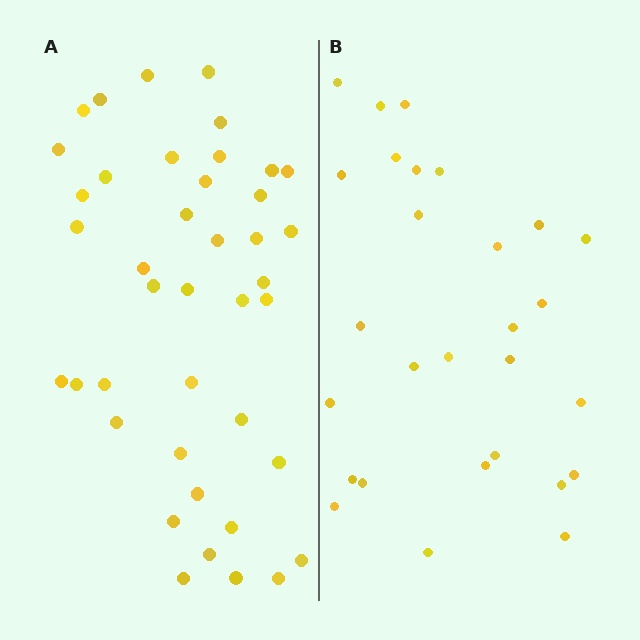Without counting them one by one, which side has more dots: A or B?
Region A (the left region) has more dots.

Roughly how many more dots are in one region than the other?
Region A has approximately 15 more dots than region B.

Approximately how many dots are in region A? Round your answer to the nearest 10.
About 40 dots. (The exact count is 41, which rounds to 40.)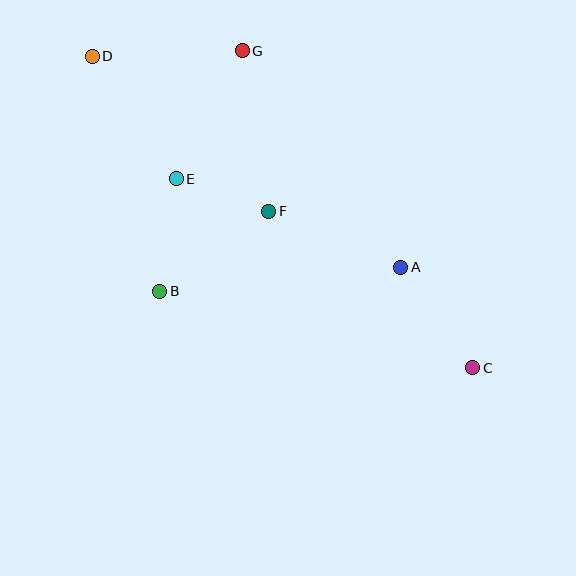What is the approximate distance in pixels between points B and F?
The distance between B and F is approximately 135 pixels.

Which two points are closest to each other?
Points E and F are closest to each other.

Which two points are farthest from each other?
Points C and D are farthest from each other.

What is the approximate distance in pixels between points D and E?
The distance between D and E is approximately 149 pixels.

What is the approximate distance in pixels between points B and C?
The distance between B and C is approximately 322 pixels.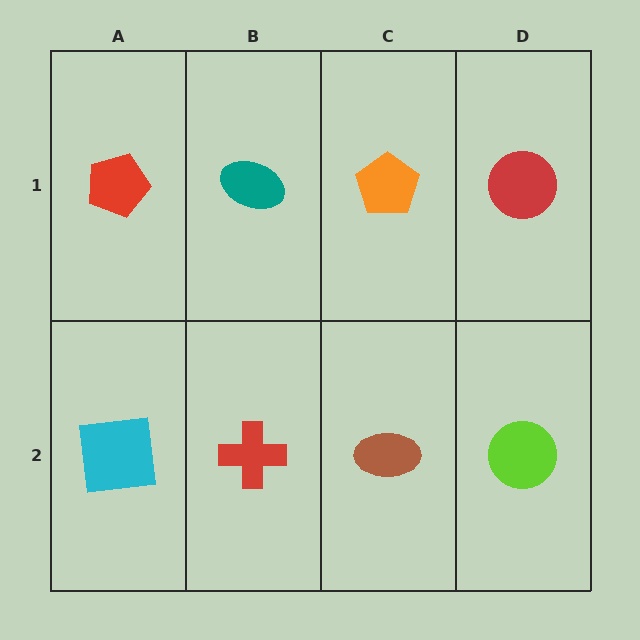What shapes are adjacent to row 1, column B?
A red cross (row 2, column B), a red pentagon (row 1, column A), an orange pentagon (row 1, column C).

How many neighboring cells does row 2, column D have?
2.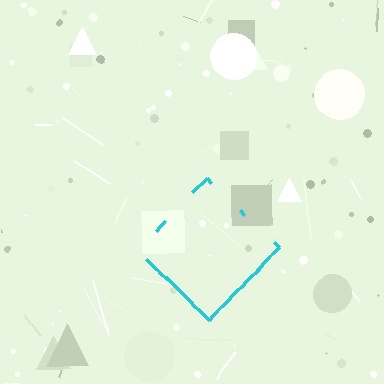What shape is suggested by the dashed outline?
The dashed outline suggests a diamond.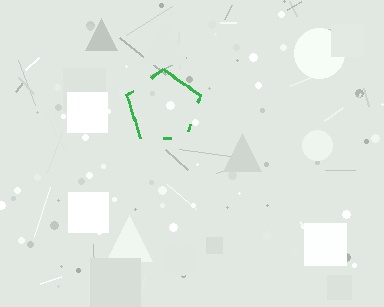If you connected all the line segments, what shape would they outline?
They would outline a pentagon.